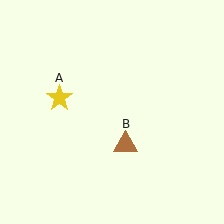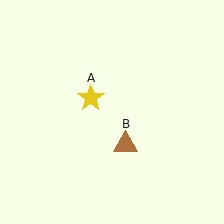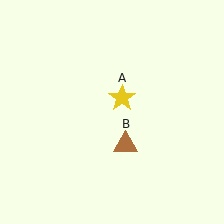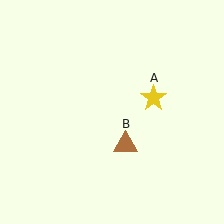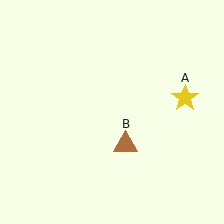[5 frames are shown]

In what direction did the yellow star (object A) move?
The yellow star (object A) moved right.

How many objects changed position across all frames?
1 object changed position: yellow star (object A).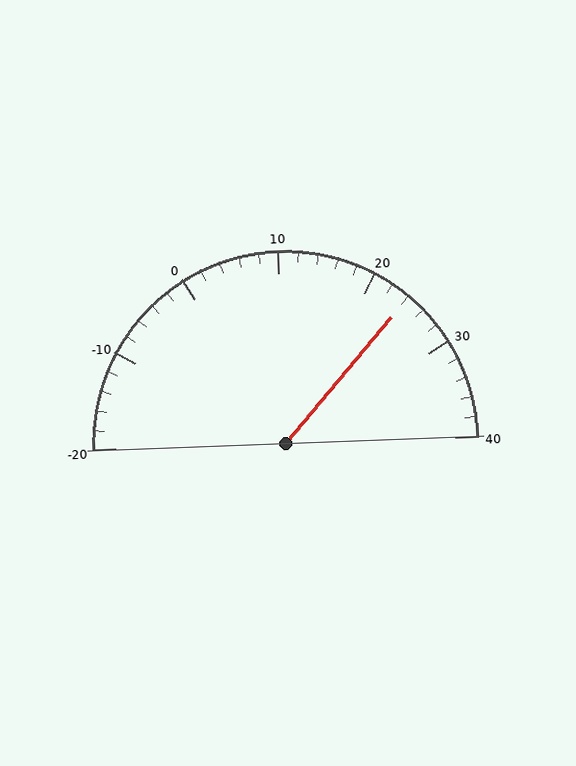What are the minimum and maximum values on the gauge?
The gauge ranges from -20 to 40.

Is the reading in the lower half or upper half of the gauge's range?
The reading is in the upper half of the range (-20 to 40).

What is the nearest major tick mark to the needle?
The nearest major tick mark is 20.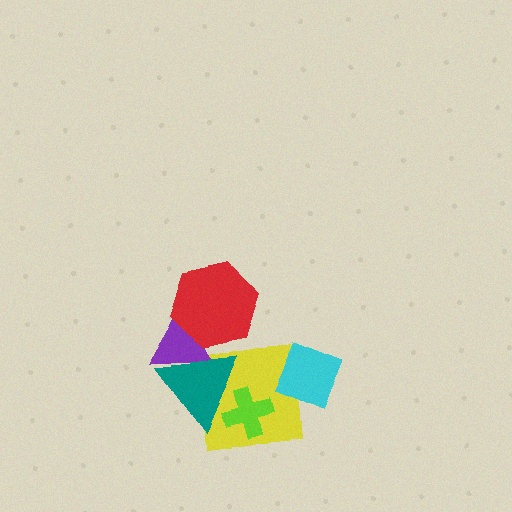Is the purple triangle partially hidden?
Yes, it is partially covered by another shape.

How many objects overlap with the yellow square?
3 objects overlap with the yellow square.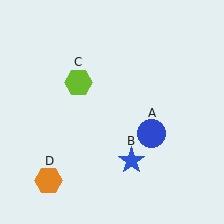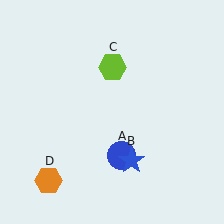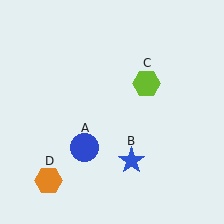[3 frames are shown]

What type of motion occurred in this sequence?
The blue circle (object A), lime hexagon (object C) rotated clockwise around the center of the scene.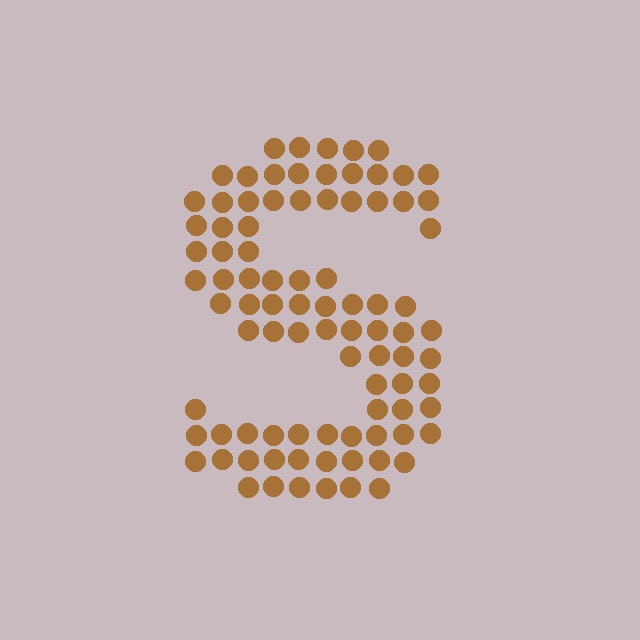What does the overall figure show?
The overall figure shows the letter S.